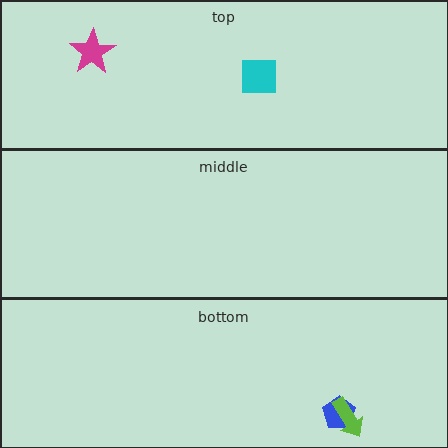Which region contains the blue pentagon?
The bottom region.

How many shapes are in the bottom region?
2.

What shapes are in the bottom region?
The blue pentagon, the lime arrow.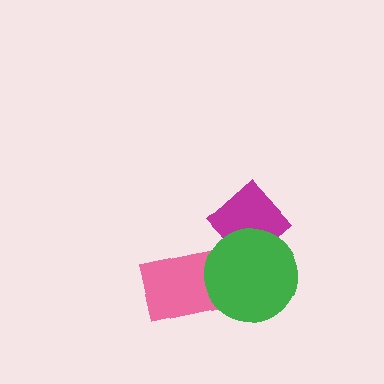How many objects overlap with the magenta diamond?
1 object overlaps with the magenta diamond.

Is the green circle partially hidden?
No, no other shape covers it.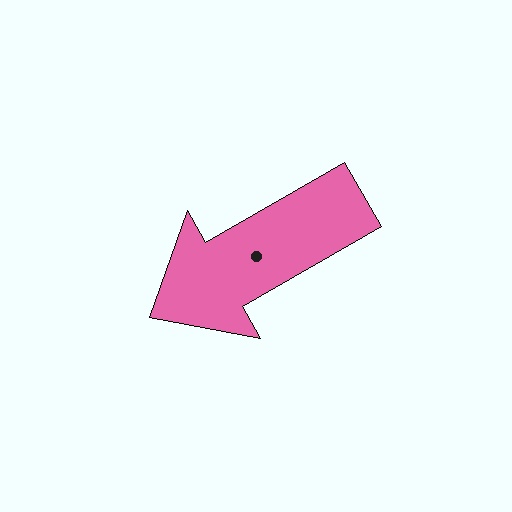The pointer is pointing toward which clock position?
Roughly 8 o'clock.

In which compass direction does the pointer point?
Southwest.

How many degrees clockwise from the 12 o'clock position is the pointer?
Approximately 240 degrees.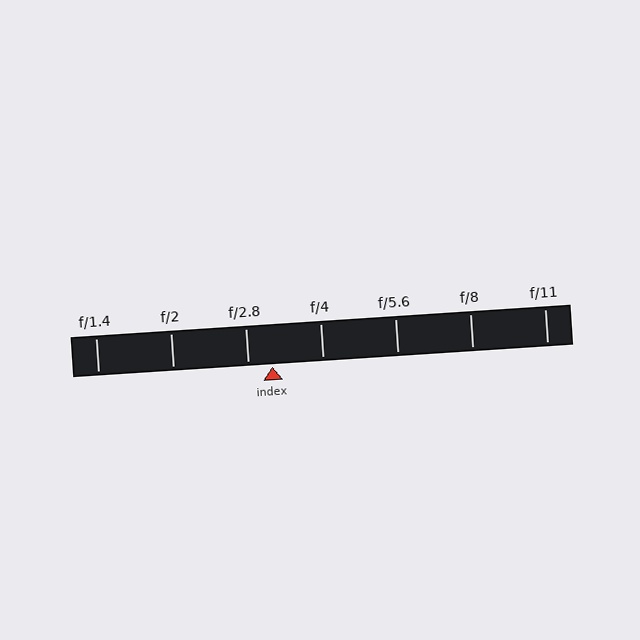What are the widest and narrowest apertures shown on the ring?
The widest aperture shown is f/1.4 and the narrowest is f/11.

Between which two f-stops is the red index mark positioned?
The index mark is between f/2.8 and f/4.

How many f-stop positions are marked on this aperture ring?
There are 7 f-stop positions marked.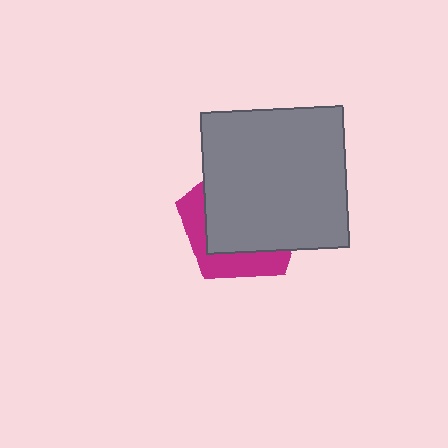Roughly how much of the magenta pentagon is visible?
A small part of it is visible (roughly 31%).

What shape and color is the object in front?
The object in front is a gray rectangle.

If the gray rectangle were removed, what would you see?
You would see the complete magenta pentagon.